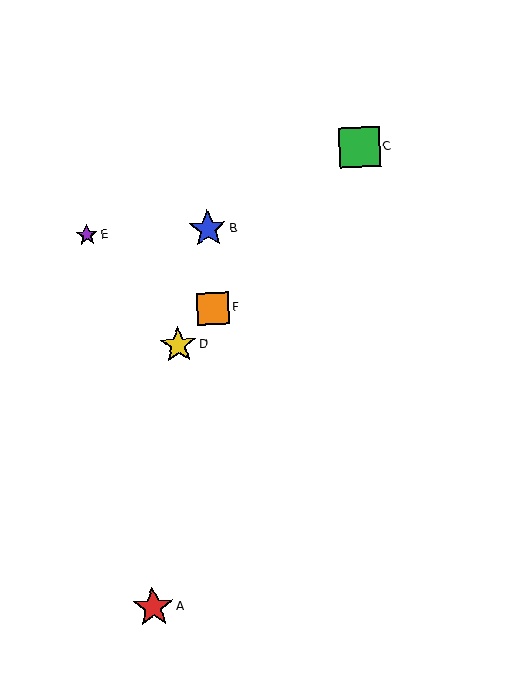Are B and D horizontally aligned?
No, B is at y≈229 and D is at y≈345.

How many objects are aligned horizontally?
2 objects (B, E) are aligned horizontally.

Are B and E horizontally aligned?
Yes, both are at y≈229.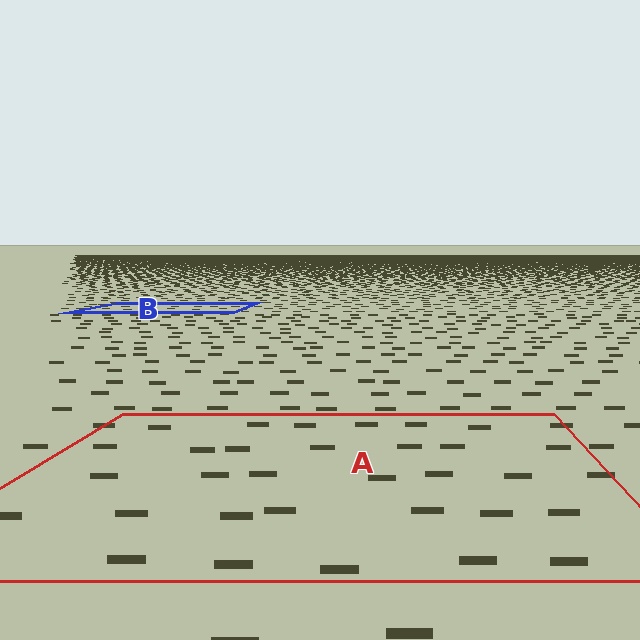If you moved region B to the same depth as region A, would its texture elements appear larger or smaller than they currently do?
They would appear larger. At a closer depth, the same texture elements are projected at a bigger on-screen size.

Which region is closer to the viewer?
Region A is closer. The texture elements there are larger and more spread out.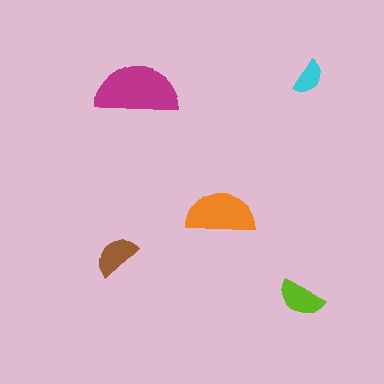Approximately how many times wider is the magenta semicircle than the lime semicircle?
About 2 times wider.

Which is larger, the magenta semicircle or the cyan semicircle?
The magenta one.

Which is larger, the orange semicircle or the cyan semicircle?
The orange one.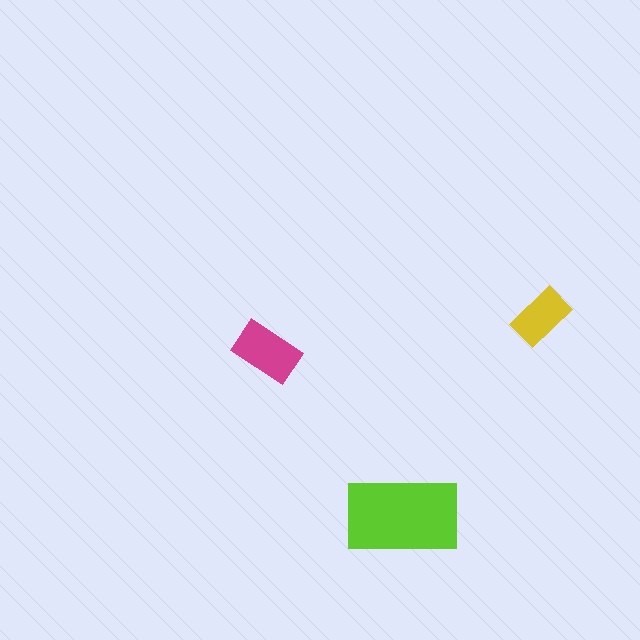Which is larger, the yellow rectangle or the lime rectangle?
The lime one.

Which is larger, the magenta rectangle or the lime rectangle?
The lime one.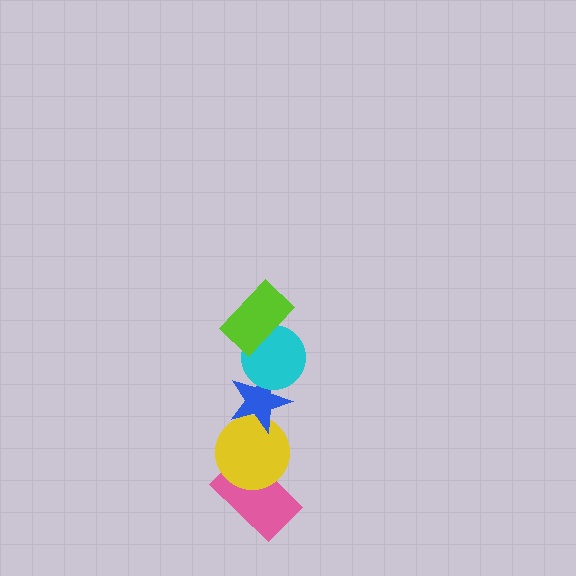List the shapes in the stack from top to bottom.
From top to bottom: the lime rectangle, the cyan circle, the blue star, the yellow circle, the pink rectangle.